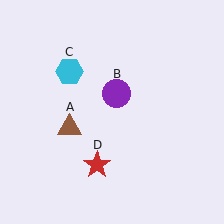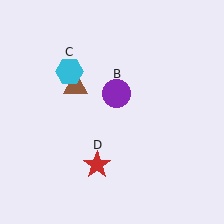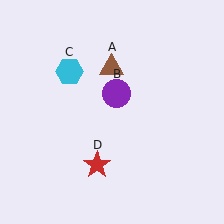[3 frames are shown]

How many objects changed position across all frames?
1 object changed position: brown triangle (object A).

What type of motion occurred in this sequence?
The brown triangle (object A) rotated clockwise around the center of the scene.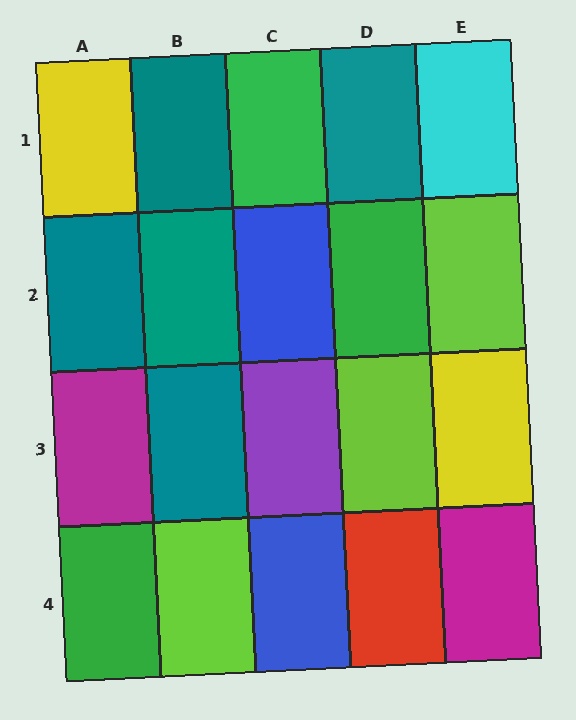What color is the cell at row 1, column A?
Yellow.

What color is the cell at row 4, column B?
Lime.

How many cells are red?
1 cell is red.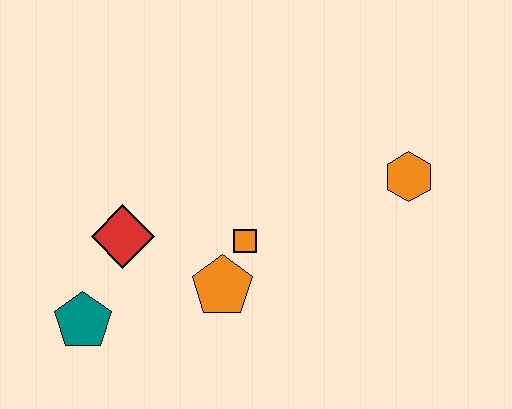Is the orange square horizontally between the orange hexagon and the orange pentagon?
Yes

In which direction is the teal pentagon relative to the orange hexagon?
The teal pentagon is to the left of the orange hexagon.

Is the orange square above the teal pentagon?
Yes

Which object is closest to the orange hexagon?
The orange square is closest to the orange hexagon.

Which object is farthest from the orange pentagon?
The orange hexagon is farthest from the orange pentagon.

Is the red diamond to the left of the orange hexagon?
Yes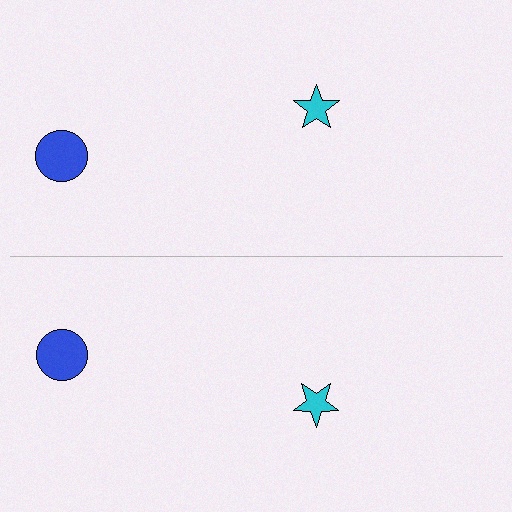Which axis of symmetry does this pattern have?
The pattern has a horizontal axis of symmetry running through the center of the image.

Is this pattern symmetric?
Yes, this pattern has bilateral (reflection) symmetry.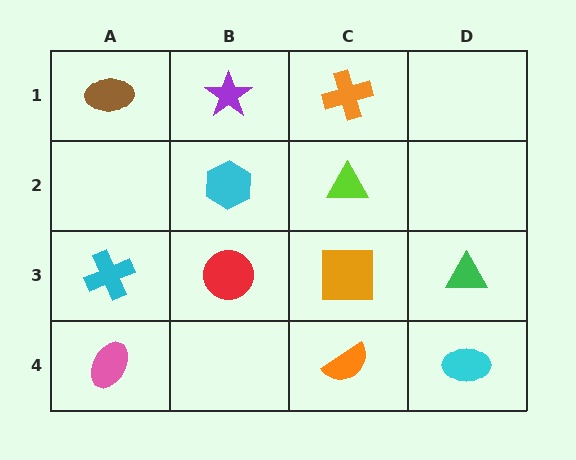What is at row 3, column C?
An orange square.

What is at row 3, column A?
A cyan cross.